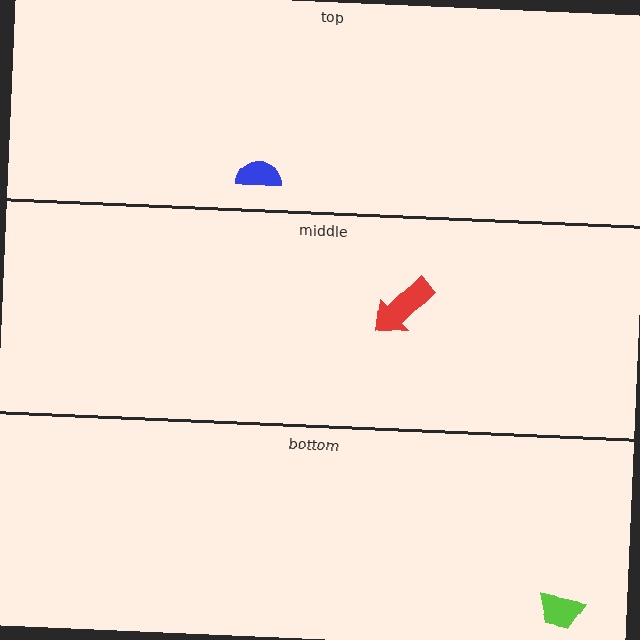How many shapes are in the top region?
1.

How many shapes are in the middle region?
1.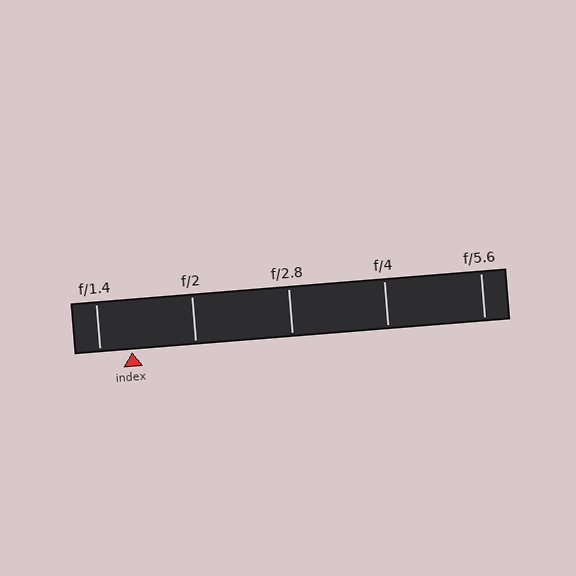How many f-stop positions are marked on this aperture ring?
There are 5 f-stop positions marked.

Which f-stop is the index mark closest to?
The index mark is closest to f/1.4.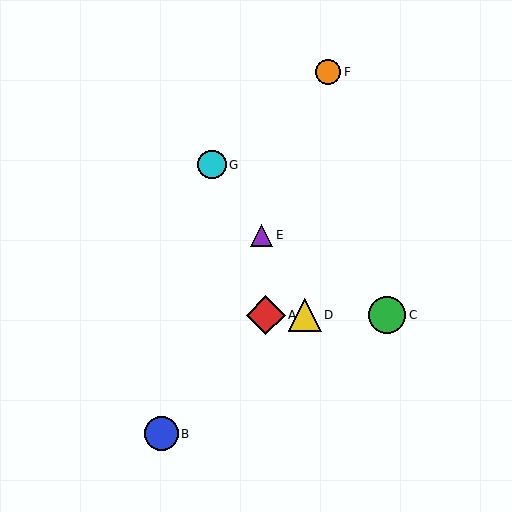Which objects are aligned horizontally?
Objects A, C, D are aligned horizontally.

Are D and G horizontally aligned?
No, D is at y≈315 and G is at y≈165.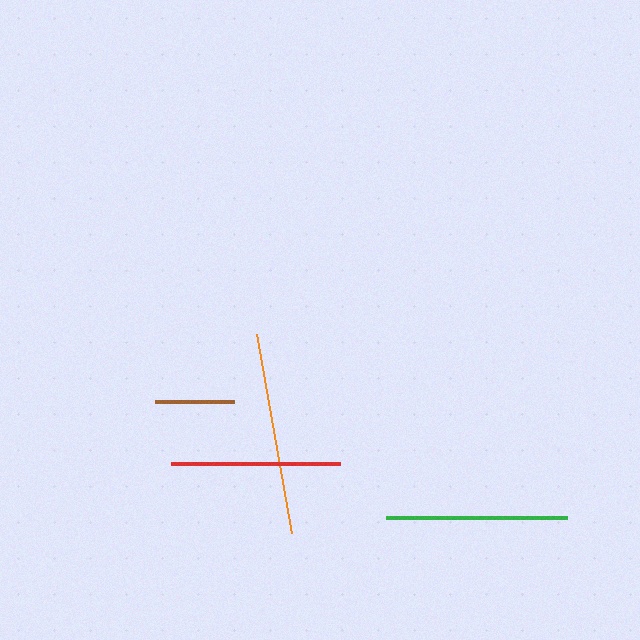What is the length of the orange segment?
The orange segment is approximately 202 pixels long.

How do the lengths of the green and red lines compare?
The green and red lines are approximately the same length.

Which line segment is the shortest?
The brown line is the shortest at approximately 79 pixels.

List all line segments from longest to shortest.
From longest to shortest: orange, green, red, brown.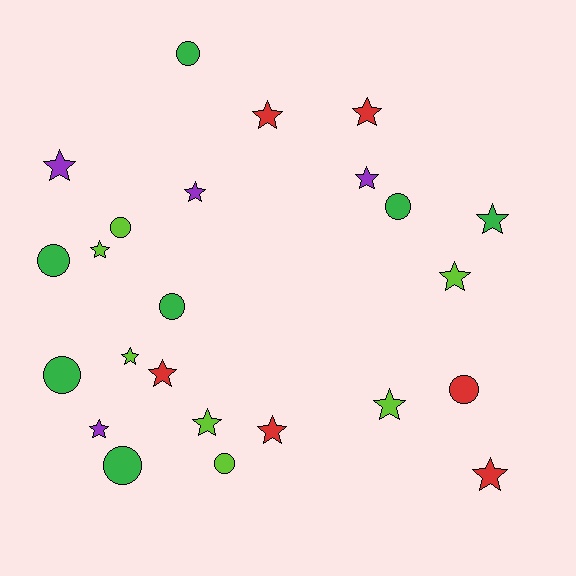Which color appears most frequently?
Lime, with 7 objects.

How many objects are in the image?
There are 24 objects.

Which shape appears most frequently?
Star, with 15 objects.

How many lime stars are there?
There are 5 lime stars.